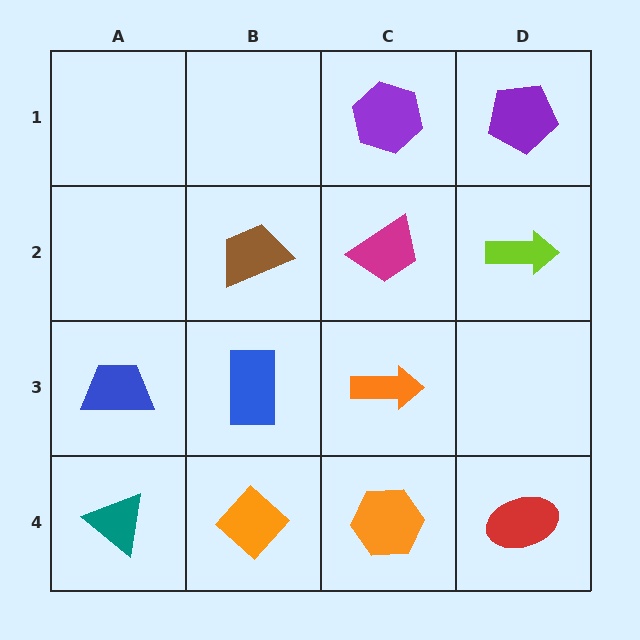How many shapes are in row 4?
4 shapes.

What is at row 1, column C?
A purple hexagon.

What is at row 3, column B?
A blue rectangle.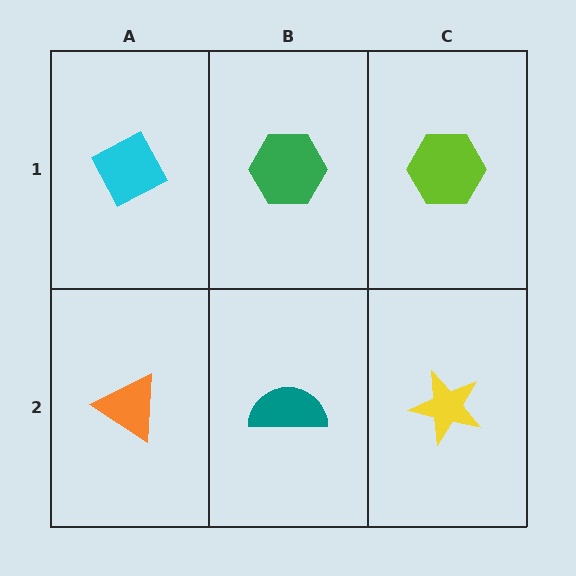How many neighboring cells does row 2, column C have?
2.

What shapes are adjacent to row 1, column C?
A yellow star (row 2, column C), a green hexagon (row 1, column B).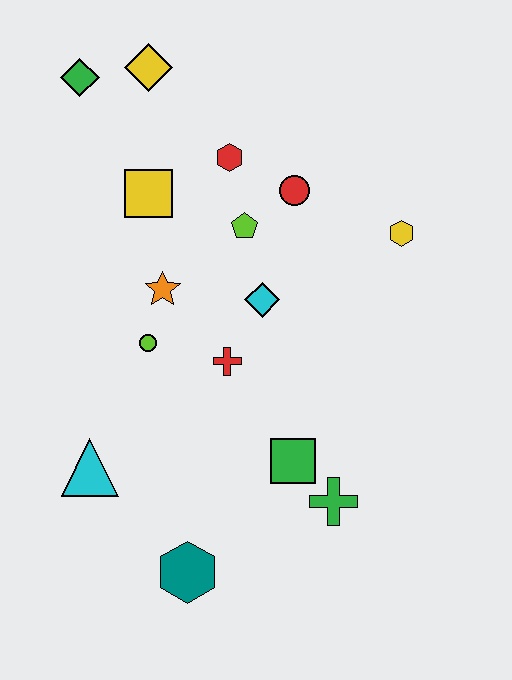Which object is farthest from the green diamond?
The teal hexagon is farthest from the green diamond.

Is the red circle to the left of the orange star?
No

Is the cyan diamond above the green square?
Yes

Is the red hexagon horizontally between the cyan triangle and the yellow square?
No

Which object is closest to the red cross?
The cyan diamond is closest to the red cross.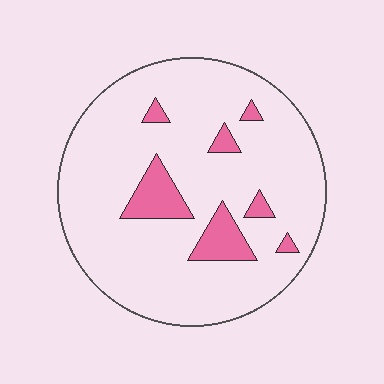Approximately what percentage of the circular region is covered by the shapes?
Approximately 10%.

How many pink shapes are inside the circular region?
7.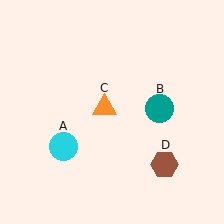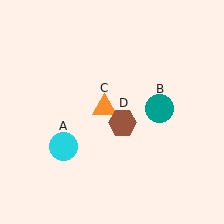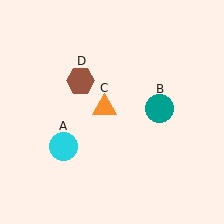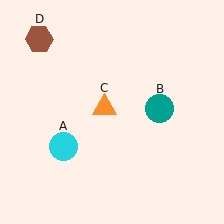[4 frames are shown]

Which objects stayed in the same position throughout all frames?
Cyan circle (object A) and teal circle (object B) and orange triangle (object C) remained stationary.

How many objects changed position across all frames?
1 object changed position: brown hexagon (object D).